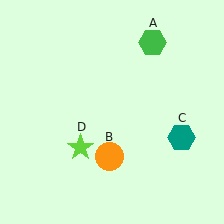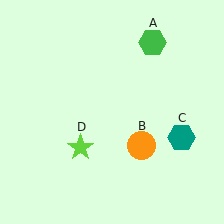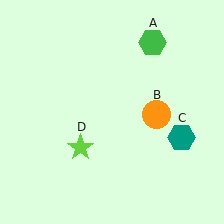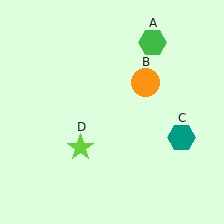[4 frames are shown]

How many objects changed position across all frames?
1 object changed position: orange circle (object B).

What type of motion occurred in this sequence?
The orange circle (object B) rotated counterclockwise around the center of the scene.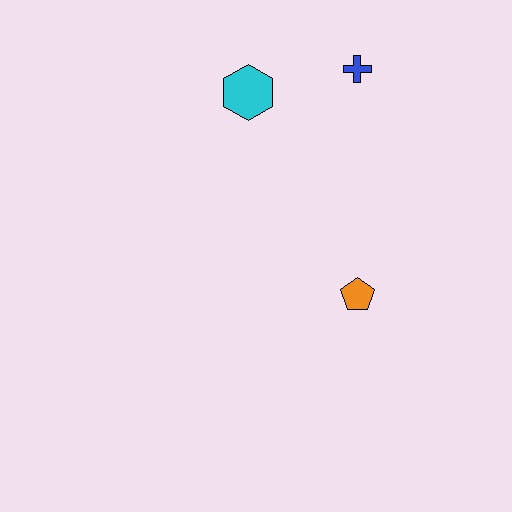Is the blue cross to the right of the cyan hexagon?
Yes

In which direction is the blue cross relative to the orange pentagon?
The blue cross is above the orange pentagon.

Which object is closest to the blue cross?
The cyan hexagon is closest to the blue cross.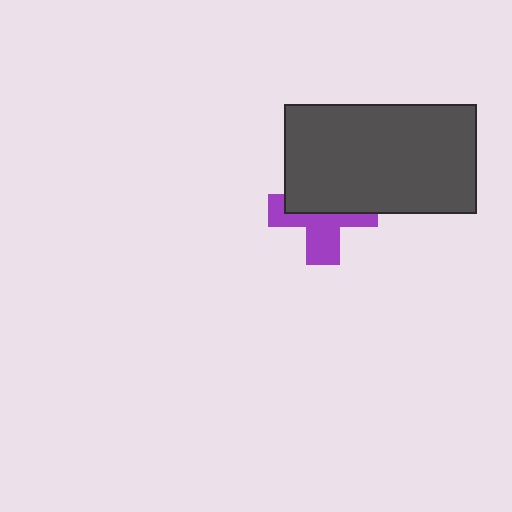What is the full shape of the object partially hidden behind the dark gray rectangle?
The partially hidden object is a purple cross.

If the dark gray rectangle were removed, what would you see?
You would see the complete purple cross.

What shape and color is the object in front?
The object in front is a dark gray rectangle.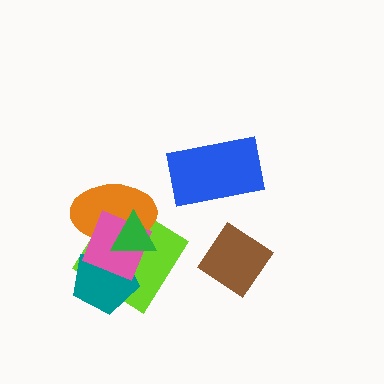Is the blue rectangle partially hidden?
No, no other shape covers it.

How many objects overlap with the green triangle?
4 objects overlap with the green triangle.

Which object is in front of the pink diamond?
The green triangle is in front of the pink diamond.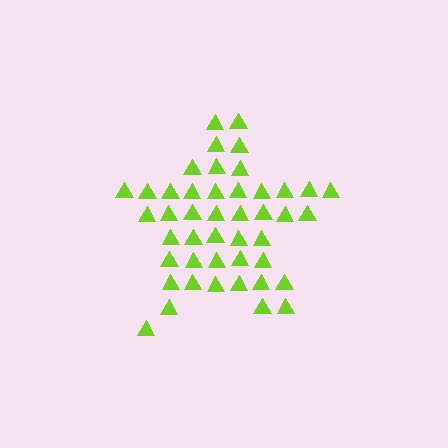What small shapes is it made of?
It is made of small triangles.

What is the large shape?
The large shape is a star.